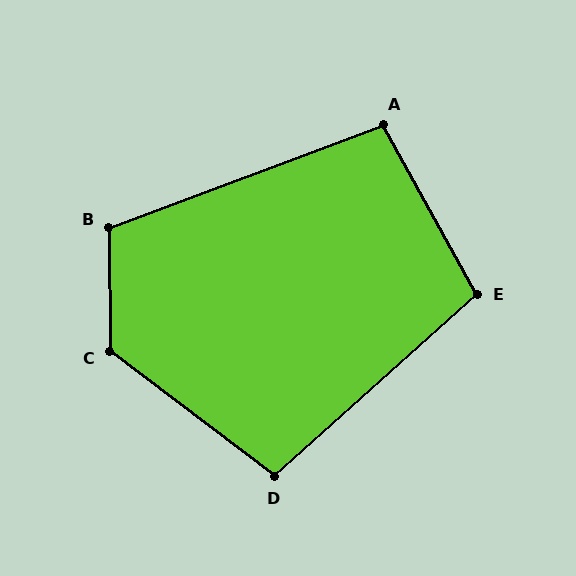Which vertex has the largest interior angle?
C, at approximately 128 degrees.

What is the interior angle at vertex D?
Approximately 101 degrees (obtuse).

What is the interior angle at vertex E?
Approximately 103 degrees (obtuse).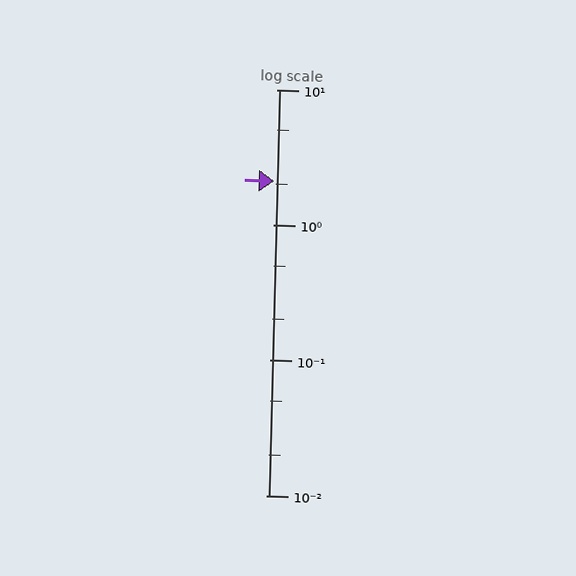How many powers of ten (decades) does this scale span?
The scale spans 3 decades, from 0.01 to 10.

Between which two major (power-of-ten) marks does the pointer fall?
The pointer is between 1 and 10.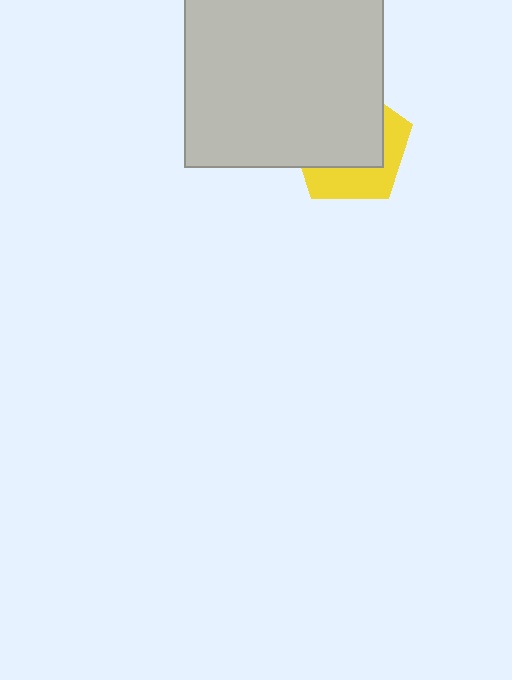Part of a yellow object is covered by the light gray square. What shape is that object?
It is a pentagon.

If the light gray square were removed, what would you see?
You would see the complete yellow pentagon.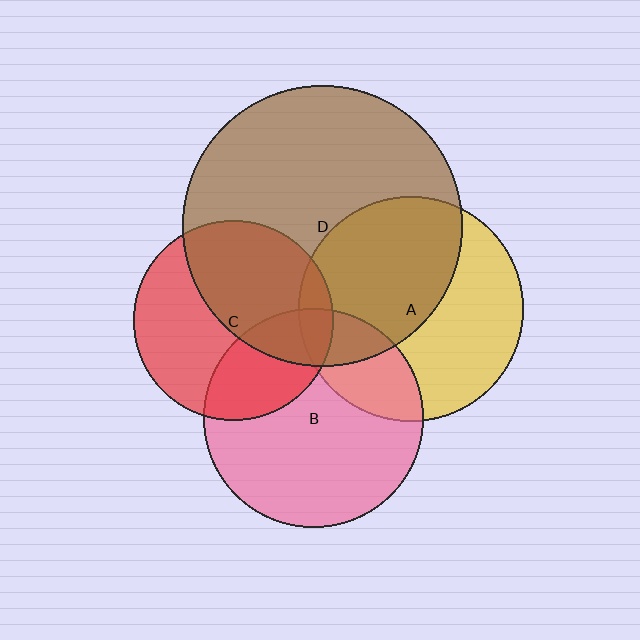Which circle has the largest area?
Circle D (brown).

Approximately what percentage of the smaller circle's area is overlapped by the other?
Approximately 50%.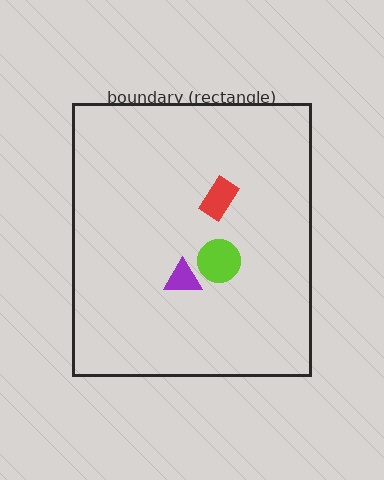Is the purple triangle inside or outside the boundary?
Inside.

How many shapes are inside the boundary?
3 inside, 0 outside.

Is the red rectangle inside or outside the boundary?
Inside.